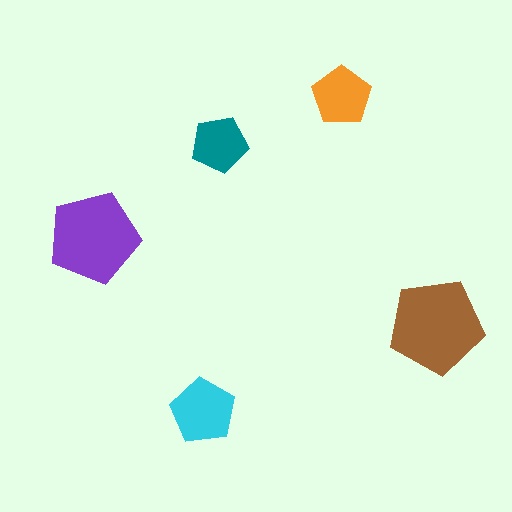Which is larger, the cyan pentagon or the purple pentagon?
The purple one.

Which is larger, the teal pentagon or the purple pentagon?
The purple one.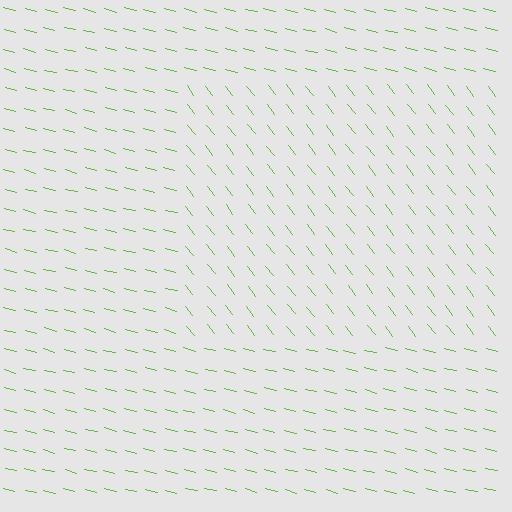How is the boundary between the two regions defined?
The boundary is defined purely by a change in line orientation (approximately 38 degrees difference). All lines are the same color and thickness.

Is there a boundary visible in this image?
Yes, there is a texture boundary formed by a change in line orientation.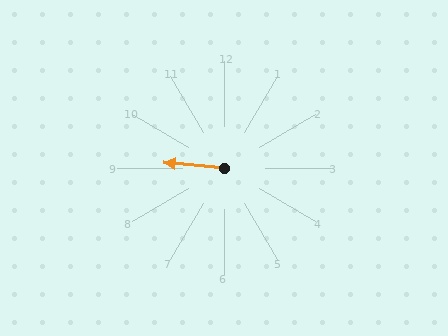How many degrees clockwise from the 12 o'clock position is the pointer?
Approximately 275 degrees.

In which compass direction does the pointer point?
West.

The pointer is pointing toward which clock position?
Roughly 9 o'clock.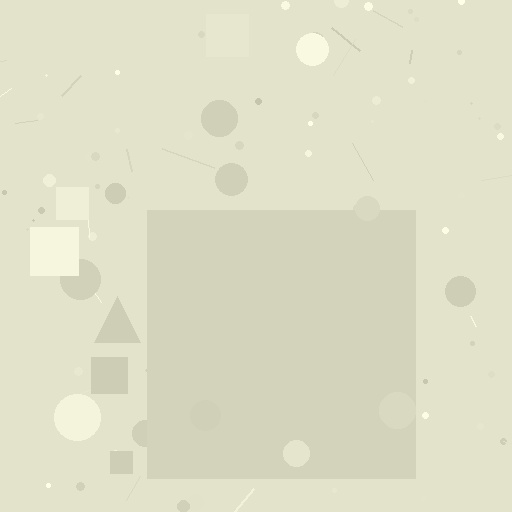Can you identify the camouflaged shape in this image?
The camouflaged shape is a square.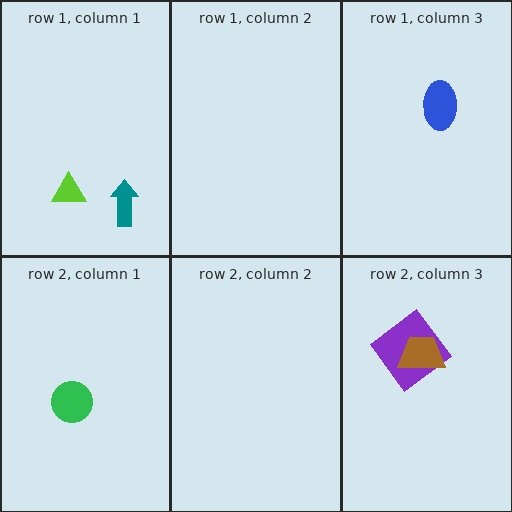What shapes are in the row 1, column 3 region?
The blue ellipse.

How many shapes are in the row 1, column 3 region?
1.